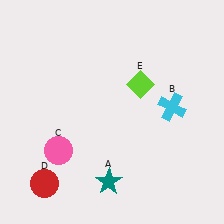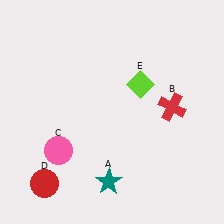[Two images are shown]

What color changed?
The cross (B) changed from cyan in Image 1 to red in Image 2.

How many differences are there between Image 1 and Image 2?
There is 1 difference between the two images.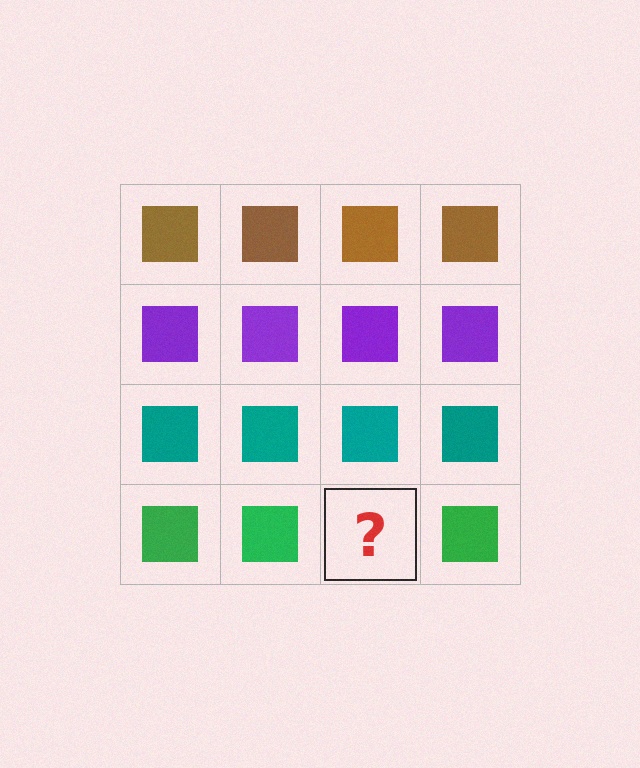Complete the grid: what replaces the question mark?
The question mark should be replaced with a green square.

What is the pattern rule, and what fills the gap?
The rule is that each row has a consistent color. The gap should be filled with a green square.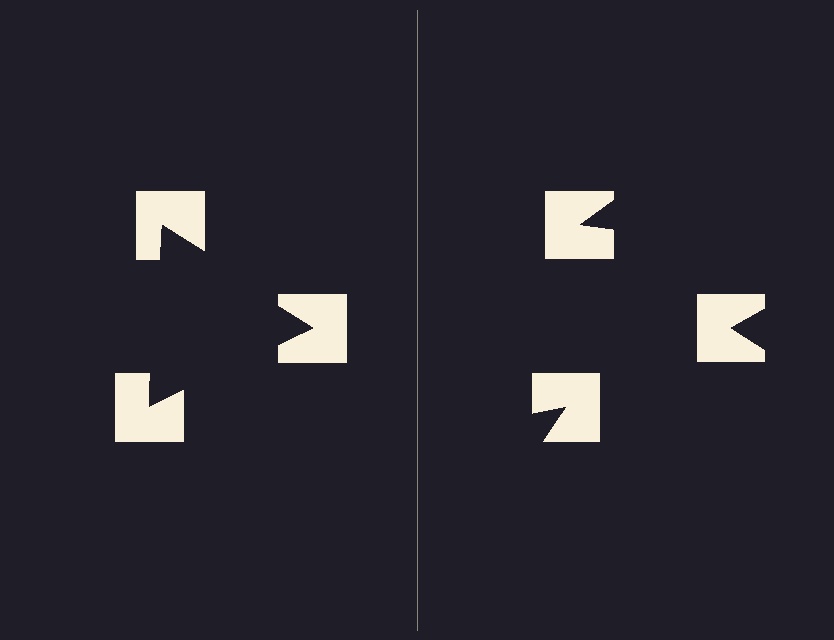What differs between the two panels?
The notched squares are positioned identically on both sides; only the wedge orientations differ. On the left they align to a triangle; on the right they are misaligned.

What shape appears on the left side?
An illusory triangle.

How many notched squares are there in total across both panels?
6 — 3 on each side.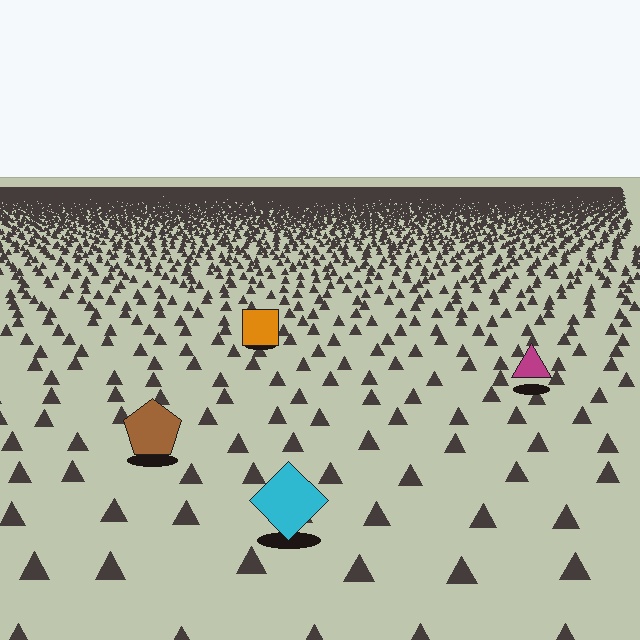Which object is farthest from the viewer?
The orange square is farthest from the viewer. It appears smaller and the ground texture around it is denser.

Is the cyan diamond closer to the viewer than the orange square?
Yes. The cyan diamond is closer — you can tell from the texture gradient: the ground texture is coarser near it.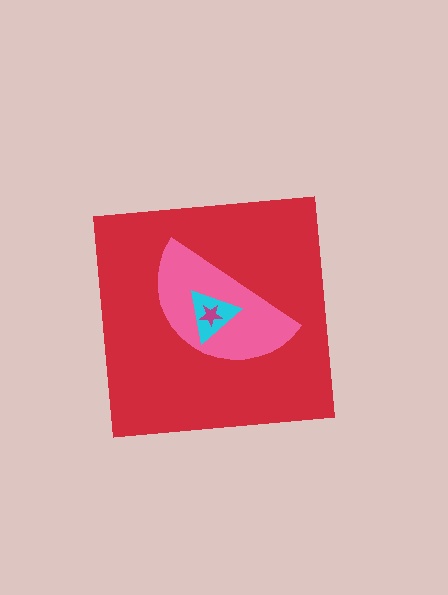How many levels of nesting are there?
4.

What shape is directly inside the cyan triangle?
The magenta star.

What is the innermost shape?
The magenta star.